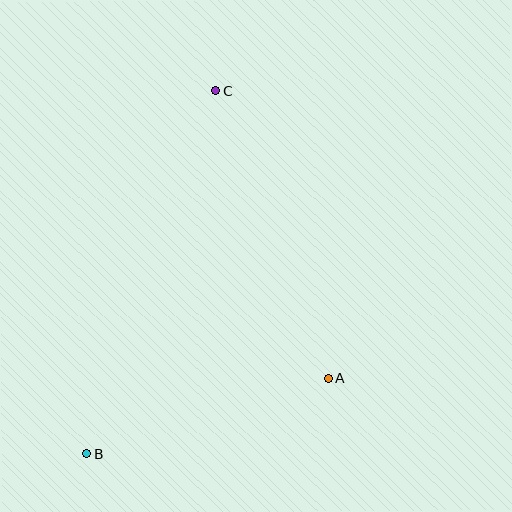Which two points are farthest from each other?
Points B and C are farthest from each other.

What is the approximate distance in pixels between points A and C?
The distance between A and C is approximately 309 pixels.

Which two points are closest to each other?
Points A and B are closest to each other.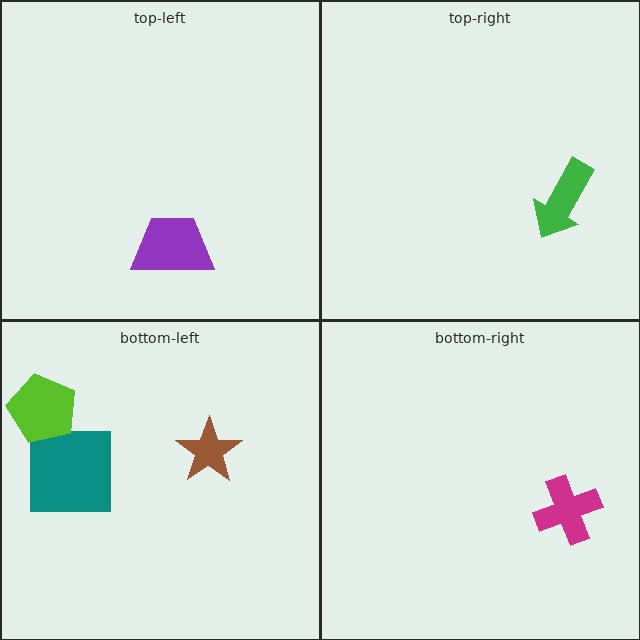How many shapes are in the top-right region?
1.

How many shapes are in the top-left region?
1.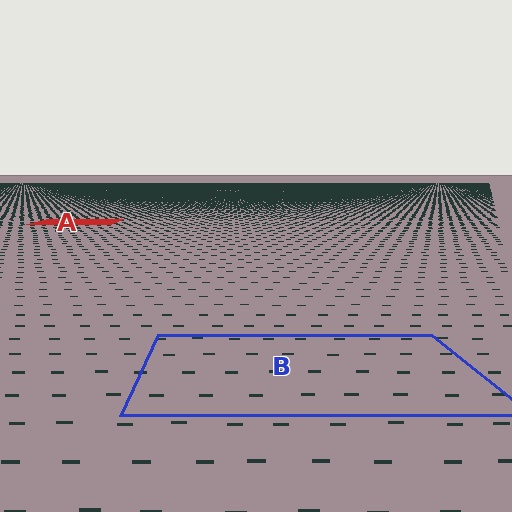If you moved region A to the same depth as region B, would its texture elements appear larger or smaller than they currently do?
They would appear larger. At a closer depth, the same texture elements are projected at a bigger on-screen size.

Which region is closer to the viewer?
Region B is closer. The texture elements there are larger and more spread out.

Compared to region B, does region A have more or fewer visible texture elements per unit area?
Region A has more texture elements per unit area — they are packed more densely because it is farther away.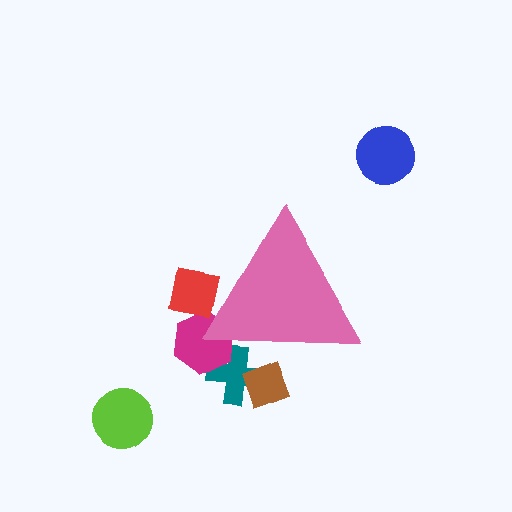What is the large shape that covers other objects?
A pink triangle.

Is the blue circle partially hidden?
No, the blue circle is fully visible.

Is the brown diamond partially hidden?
Yes, the brown diamond is partially hidden behind the pink triangle.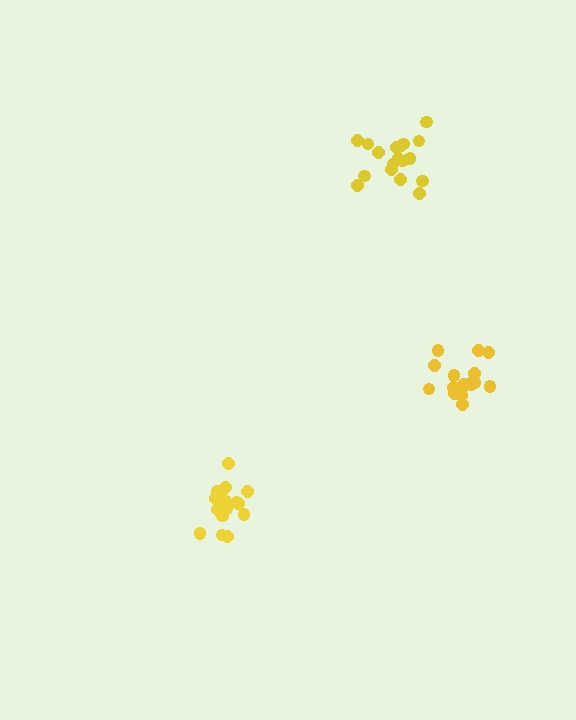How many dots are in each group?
Group 1: 17 dots, Group 2: 18 dots, Group 3: 18 dots (53 total).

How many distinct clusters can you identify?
There are 3 distinct clusters.